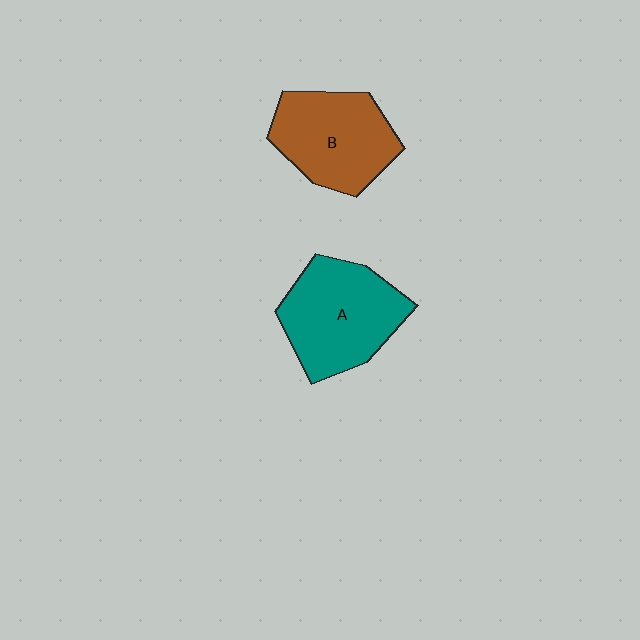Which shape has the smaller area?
Shape B (brown).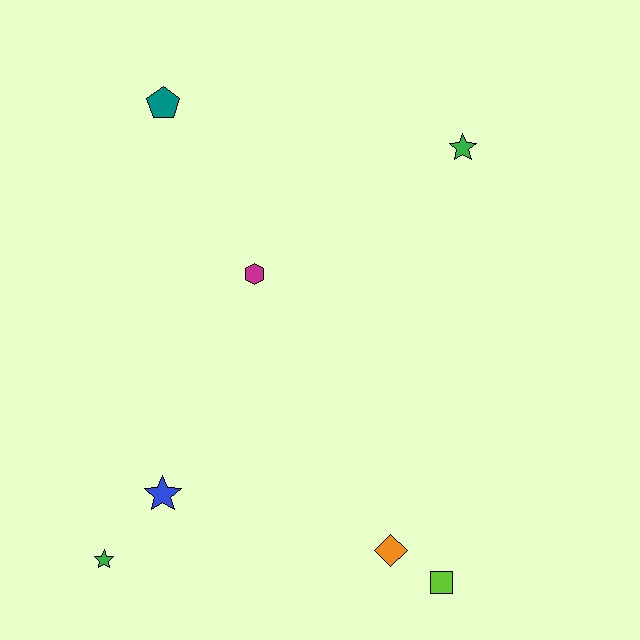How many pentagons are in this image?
There is 1 pentagon.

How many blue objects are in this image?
There is 1 blue object.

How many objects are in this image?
There are 7 objects.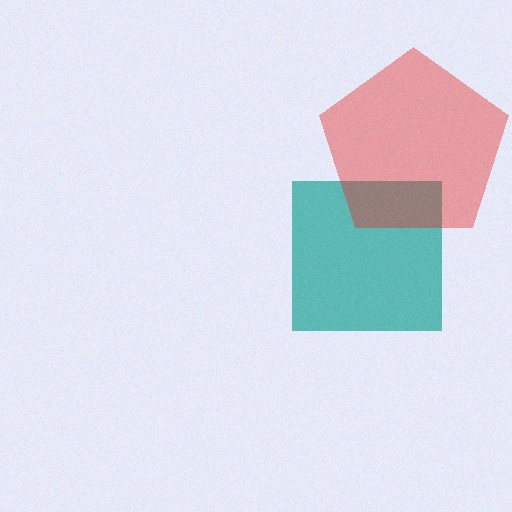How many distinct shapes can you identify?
There are 2 distinct shapes: a teal square, a red pentagon.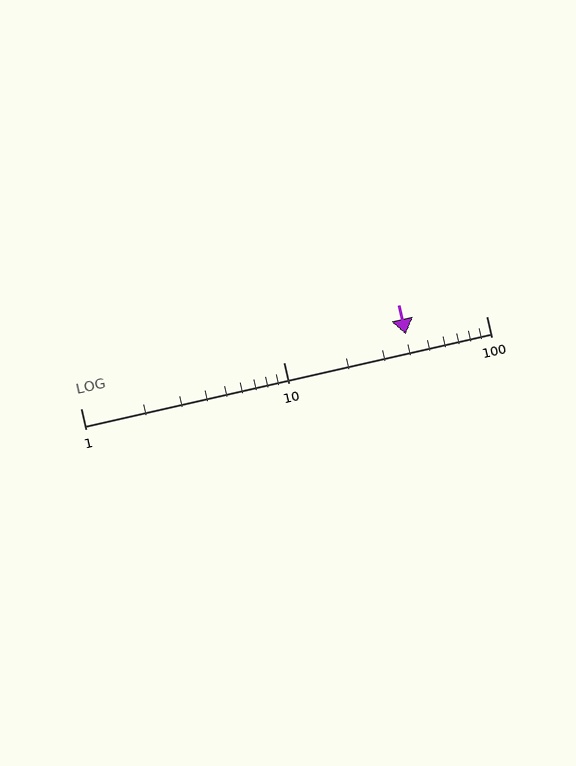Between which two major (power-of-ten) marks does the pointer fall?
The pointer is between 10 and 100.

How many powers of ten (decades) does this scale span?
The scale spans 2 decades, from 1 to 100.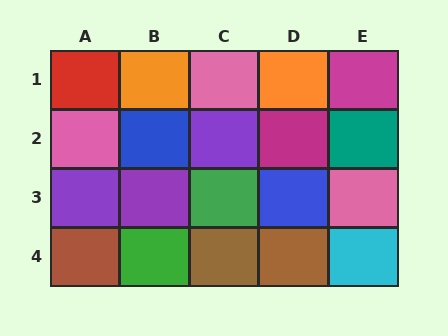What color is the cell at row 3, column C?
Green.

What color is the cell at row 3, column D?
Blue.